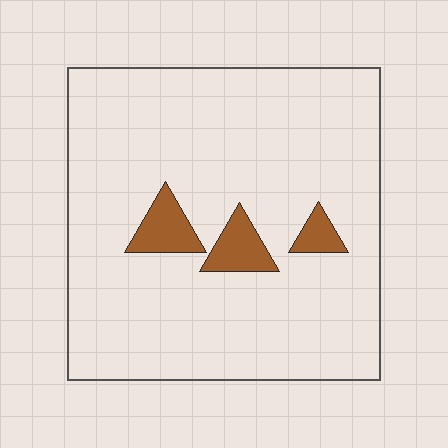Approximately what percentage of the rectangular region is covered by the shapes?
Approximately 10%.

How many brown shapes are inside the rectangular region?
3.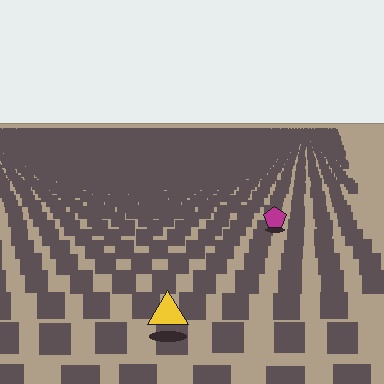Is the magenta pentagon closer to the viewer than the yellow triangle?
No. The yellow triangle is closer — you can tell from the texture gradient: the ground texture is coarser near it.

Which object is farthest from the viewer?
The magenta pentagon is farthest from the viewer. It appears smaller and the ground texture around it is denser.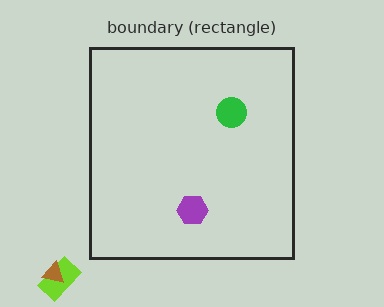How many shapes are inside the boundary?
2 inside, 2 outside.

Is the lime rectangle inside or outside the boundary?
Outside.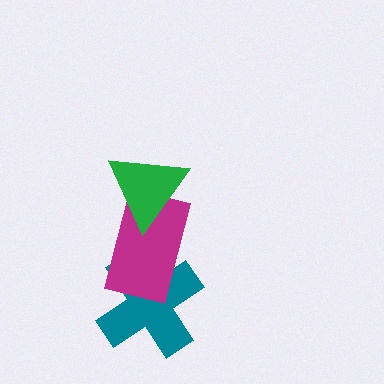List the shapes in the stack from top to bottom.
From top to bottom: the green triangle, the magenta rectangle, the teal cross.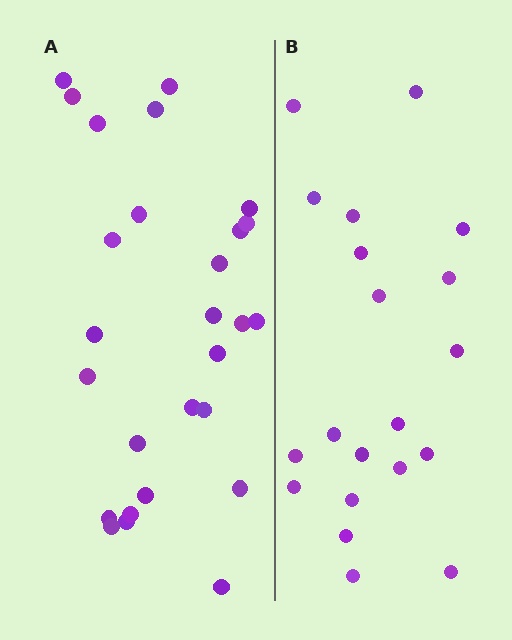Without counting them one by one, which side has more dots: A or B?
Region A (the left region) has more dots.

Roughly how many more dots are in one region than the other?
Region A has roughly 8 or so more dots than region B.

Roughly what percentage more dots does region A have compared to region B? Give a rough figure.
About 35% more.